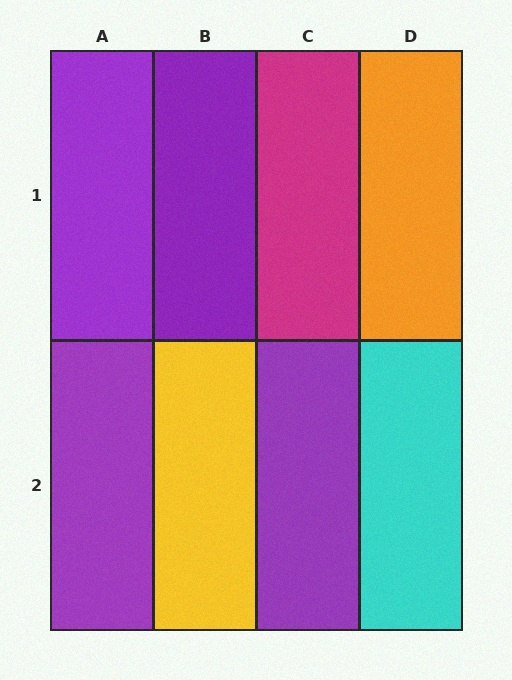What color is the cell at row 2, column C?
Purple.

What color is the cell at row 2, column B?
Yellow.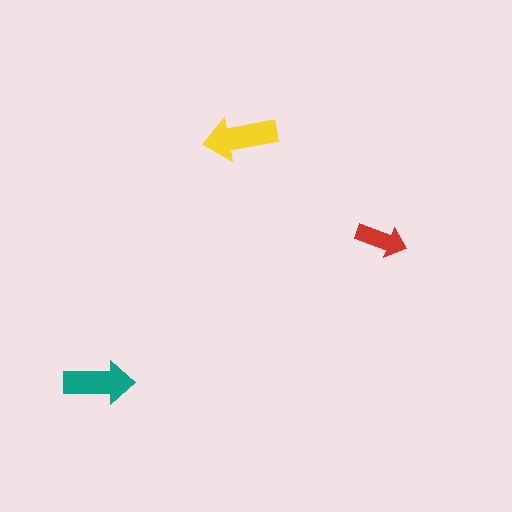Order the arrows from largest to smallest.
the yellow one, the teal one, the red one.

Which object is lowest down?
The teal arrow is bottommost.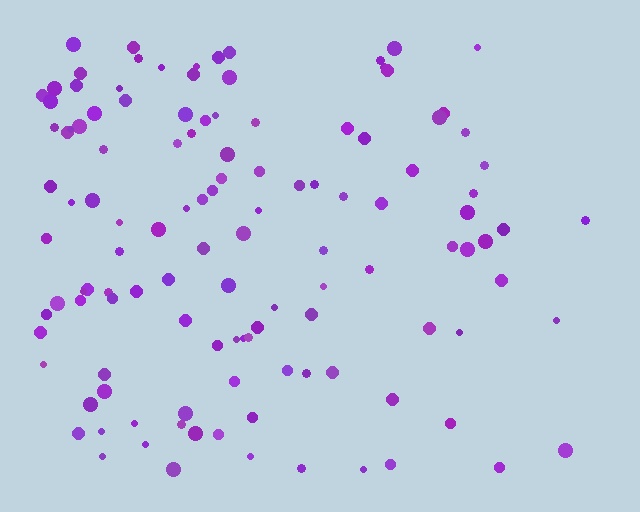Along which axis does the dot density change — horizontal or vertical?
Horizontal.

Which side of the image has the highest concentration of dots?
The left.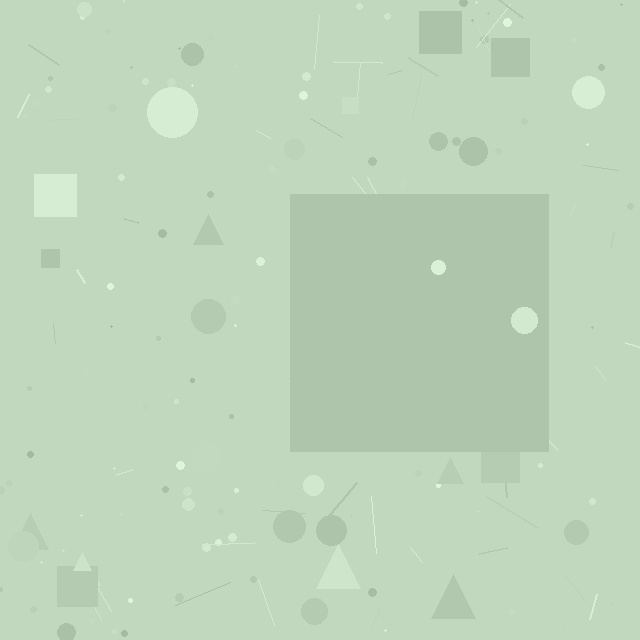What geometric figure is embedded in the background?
A square is embedded in the background.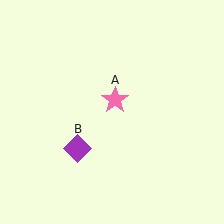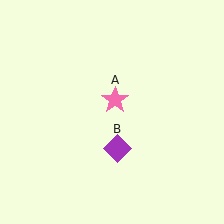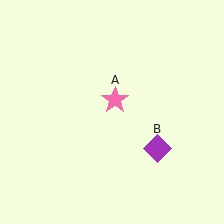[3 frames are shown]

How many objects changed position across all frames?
1 object changed position: purple diamond (object B).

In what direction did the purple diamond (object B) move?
The purple diamond (object B) moved right.